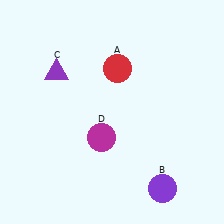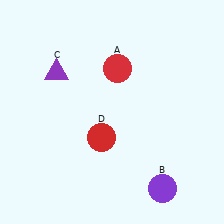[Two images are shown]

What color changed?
The circle (D) changed from magenta in Image 1 to red in Image 2.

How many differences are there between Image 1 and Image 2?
There is 1 difference between the two images.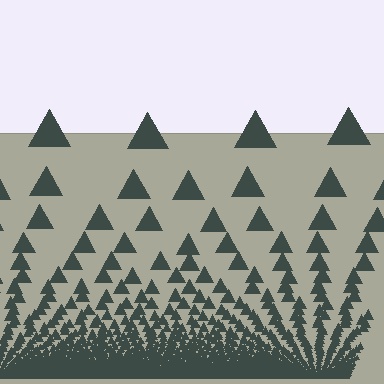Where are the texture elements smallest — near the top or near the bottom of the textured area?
Near the bottom.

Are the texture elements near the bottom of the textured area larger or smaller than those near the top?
Smaller. The gradient is inverted — elements near the bottom are smaller and denser.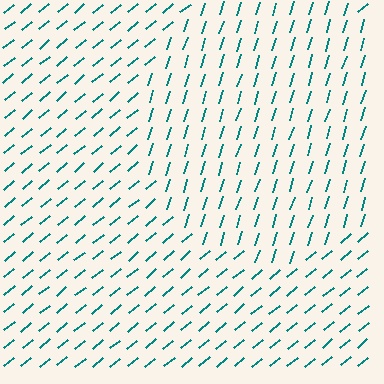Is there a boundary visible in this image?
Yes, there is a texture boundary formed by a change in line orientation.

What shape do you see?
I see a circle.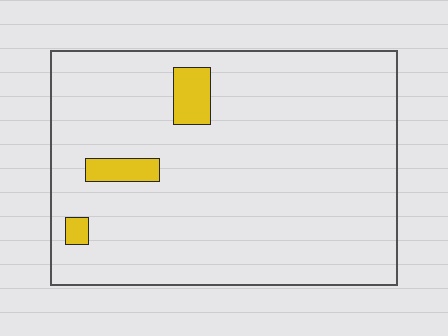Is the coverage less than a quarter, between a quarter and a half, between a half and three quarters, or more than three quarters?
Less than a quarter.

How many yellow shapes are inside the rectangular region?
3.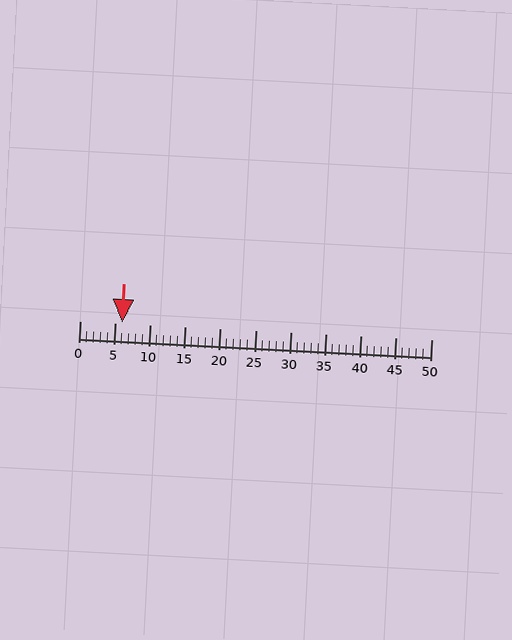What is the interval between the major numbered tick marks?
The major tick marks are spaced 5 units apart.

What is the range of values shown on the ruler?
The ruler shows values from 0 to 50.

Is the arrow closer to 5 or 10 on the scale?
The arrow is closer to 5.